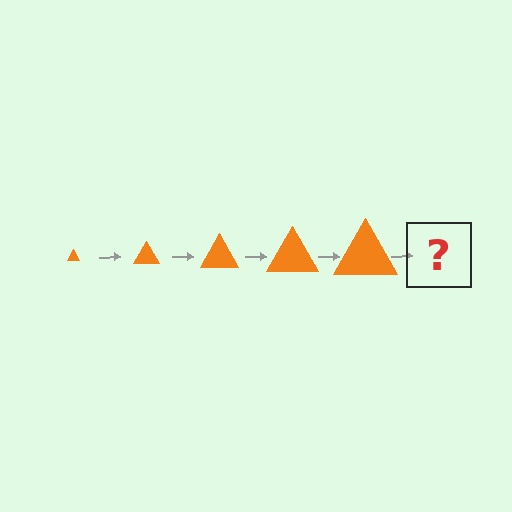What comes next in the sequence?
The next element should be an orange triangle, larger than the previous one.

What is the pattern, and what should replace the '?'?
The pattern is that the triangle gets progressively larger each step. The '?' should be an orange triangle, larger than the previous one.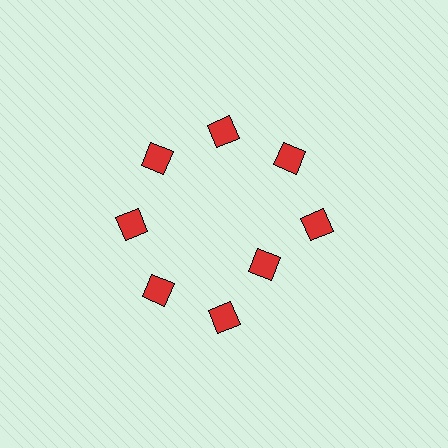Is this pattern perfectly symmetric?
No. The 8 red diamonds are arranged in a ring, but one element near the 4 o'clock position is pulled inward toward the center, breaking the 8-fold rotational symmetry.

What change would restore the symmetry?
The symmetry would be restored by moving it outward, back onto the ring so that all 8 diamonds sit at equal angles and equal distance from the center.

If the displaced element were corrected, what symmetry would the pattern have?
It would have 8-fold rotational symmetry — the pattern would map onto itself every 45 degrees.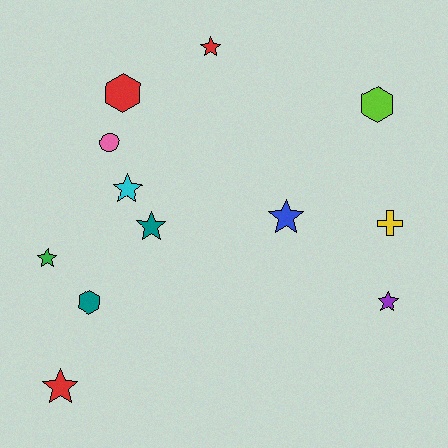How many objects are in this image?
There are 12 objects.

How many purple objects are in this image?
There is 1 purple object.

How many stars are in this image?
There are 7 stars.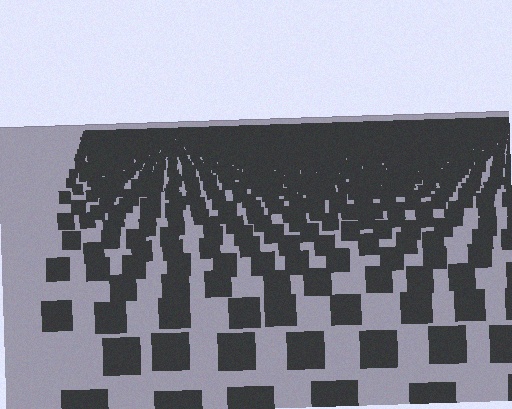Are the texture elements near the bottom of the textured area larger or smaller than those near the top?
Larger. Near the bottom, elements are closer to the viewer and appear at a bigger on-screen size.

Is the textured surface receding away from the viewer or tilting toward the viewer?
The surface is receding away from the viewer. Texture elements get smaller and denser toward the top.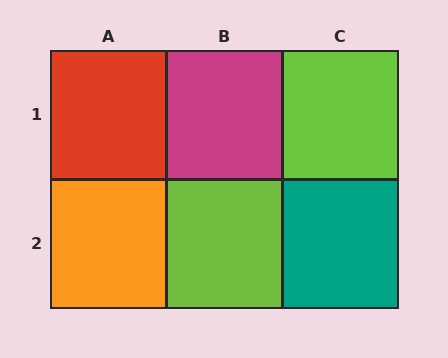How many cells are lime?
2 cells are lime.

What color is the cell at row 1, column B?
Magenta.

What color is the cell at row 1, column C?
Lime.